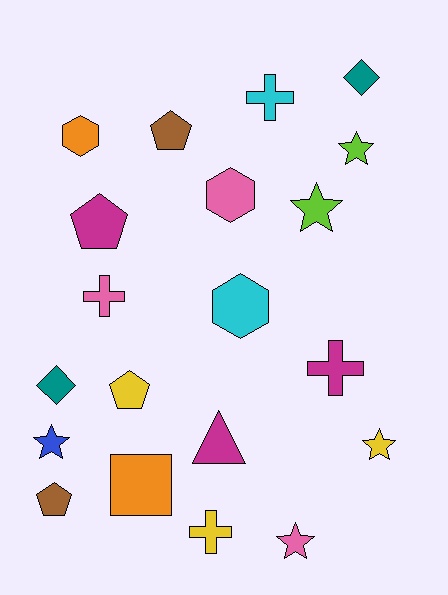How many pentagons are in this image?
There are 4 pentagons.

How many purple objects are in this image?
There are no purple objects.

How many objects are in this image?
There are 20 objects.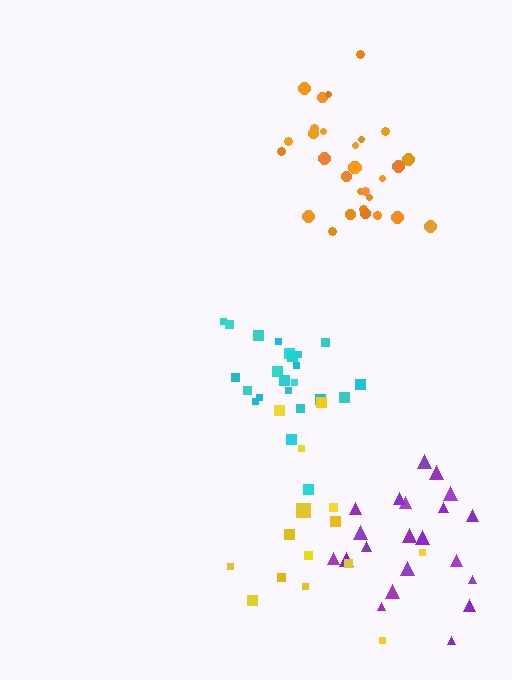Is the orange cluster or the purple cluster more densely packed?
Orange.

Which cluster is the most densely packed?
Orange.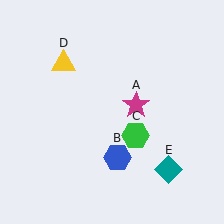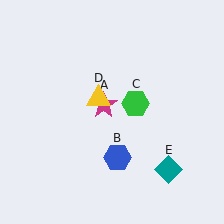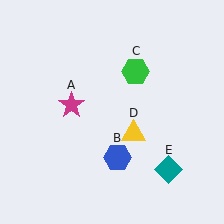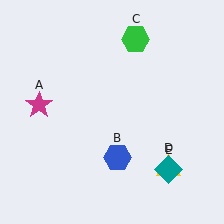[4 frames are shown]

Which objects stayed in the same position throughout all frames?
Blue hexagon (object B) and teal diamond (object E) remained stationary.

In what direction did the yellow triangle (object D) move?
The yellow triangle (object D) moved down and to the right.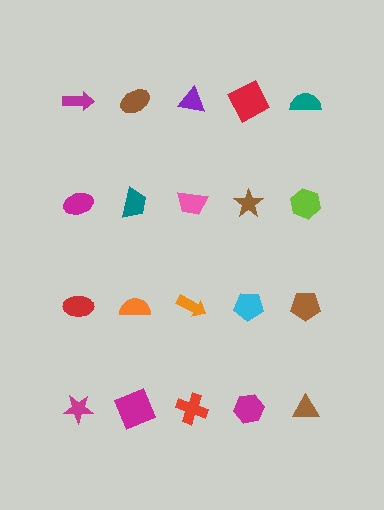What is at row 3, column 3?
An orange arrow.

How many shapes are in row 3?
5 shapes.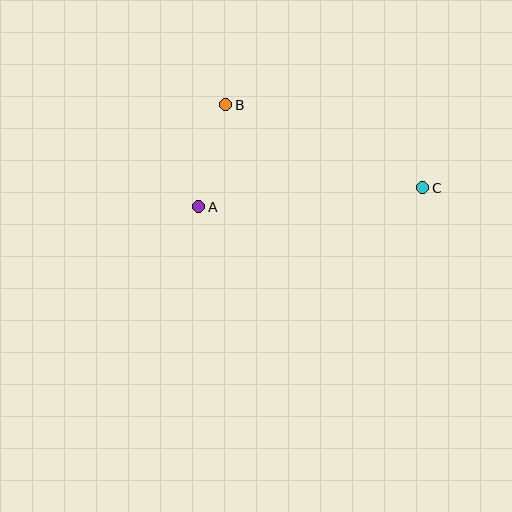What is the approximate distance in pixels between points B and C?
The distance between B and C is approximately 214 pixels.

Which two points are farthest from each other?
Points A and C are farthest from each other.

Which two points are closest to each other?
Points A and B are closest to each other.